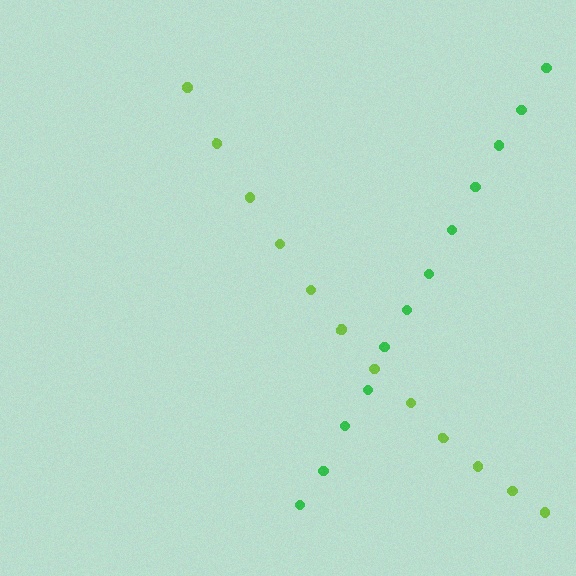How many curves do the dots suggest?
There are 2 distinct paths.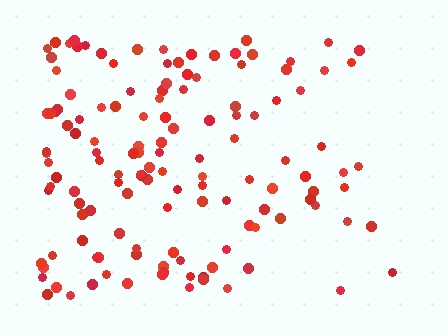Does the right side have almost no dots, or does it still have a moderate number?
Still a moderate number, just noticeably fewer than the left.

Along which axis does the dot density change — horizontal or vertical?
Horizontal.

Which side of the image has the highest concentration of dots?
The left.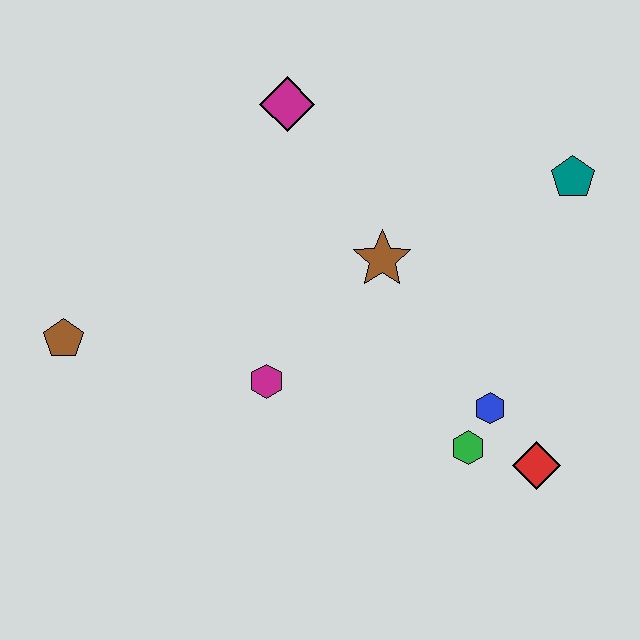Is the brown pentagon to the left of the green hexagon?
Yes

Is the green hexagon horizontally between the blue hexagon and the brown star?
Yes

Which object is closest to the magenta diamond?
The brown star is closest to the magenta diamond.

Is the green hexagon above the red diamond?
Yes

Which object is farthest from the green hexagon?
The brown pentagon is farthest from the green hexagon.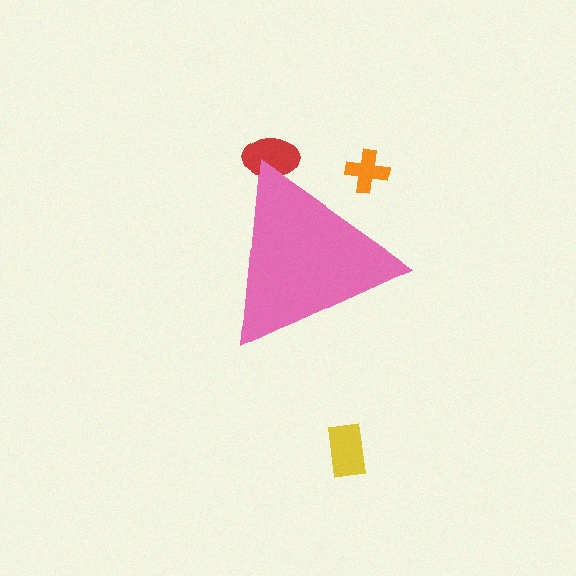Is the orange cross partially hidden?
Yes, the orange cross is partially hidden behind the pink triangle.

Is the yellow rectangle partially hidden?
No, the yellow rectangle is fully visible.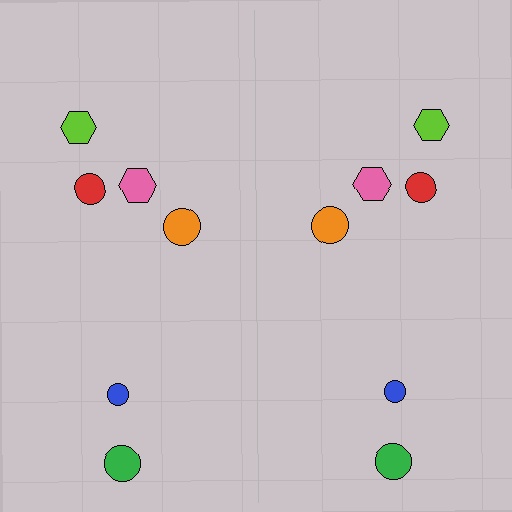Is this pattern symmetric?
Yes, this pattern has bilateral (reflection) symmetry.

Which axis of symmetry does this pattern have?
The pattern has a vertical axis of symmetry running through the center of the image.